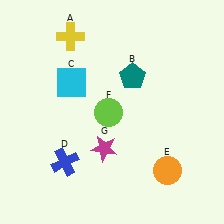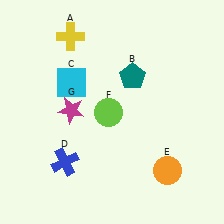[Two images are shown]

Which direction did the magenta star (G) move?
The magenta star (G) moved up.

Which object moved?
The magenta star (G) moved up.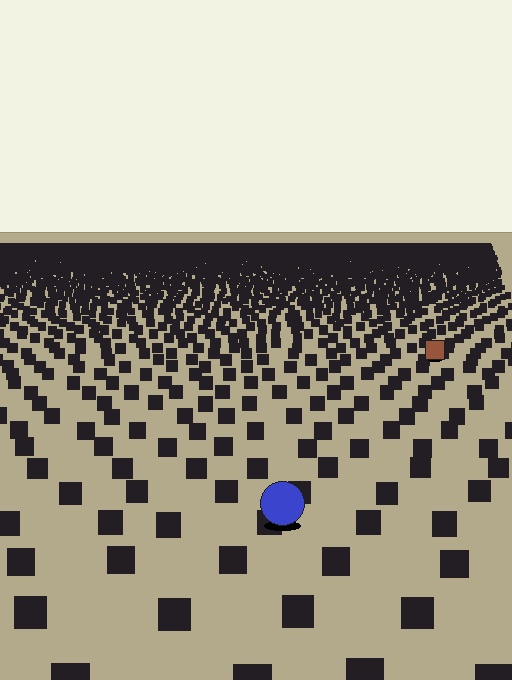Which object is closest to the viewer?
The blue circle is closest. The texture marks near it are larger and more spread out.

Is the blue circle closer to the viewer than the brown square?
Yes. The blue circle is closer — you can tell from the texture gradient: the ground texture is coarser near it.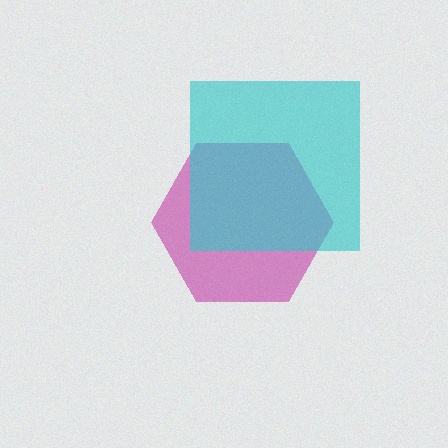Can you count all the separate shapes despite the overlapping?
Yes, there are 2 separate shapes.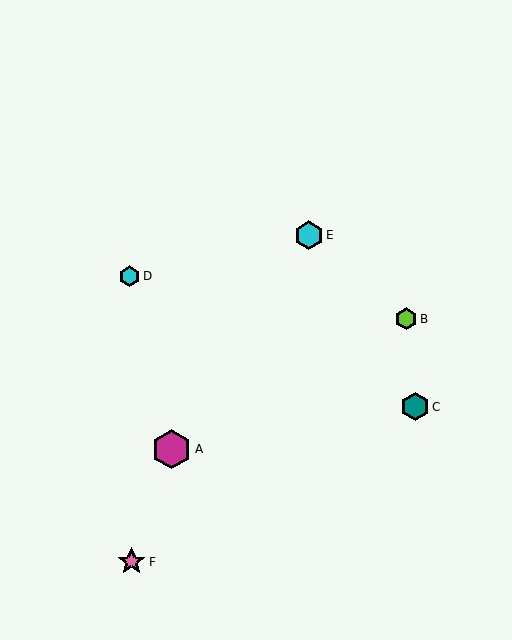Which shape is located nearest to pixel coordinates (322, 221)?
The cyan hexagon (labeled E) at (309, 235) is nearest to that location.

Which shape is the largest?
The magenta hexagon (labeled A) is the largest.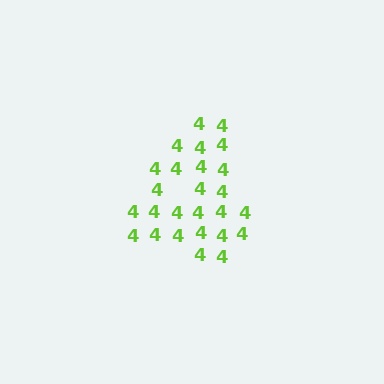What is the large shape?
The large shape is the digit 4.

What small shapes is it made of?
It is made of small digit 4's.